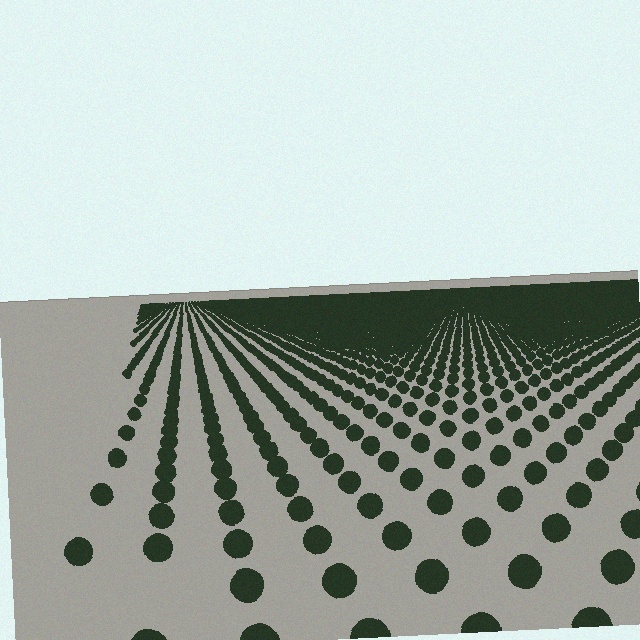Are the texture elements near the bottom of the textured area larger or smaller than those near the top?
Larger. Near the bottom, elements are closer to the viewer and appear at a bigger on-screen size.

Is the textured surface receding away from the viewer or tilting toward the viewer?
The surface is receding away from the viewer. Texture elements get smaller and denser toward the top.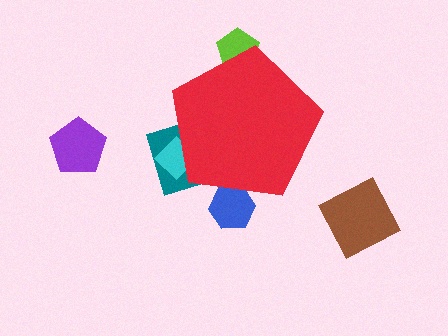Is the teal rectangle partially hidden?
Yes, the teal rectangle is partially hidden behind the red pentagon.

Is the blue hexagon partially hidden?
Yes, the blue hexagon is partially hidden behind the red pentagon.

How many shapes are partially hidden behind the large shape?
4 shapes are partially hidden.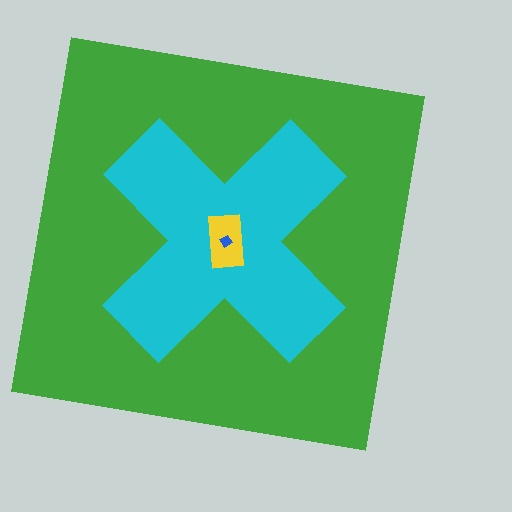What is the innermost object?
The blue diamond.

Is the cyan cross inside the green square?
Yes.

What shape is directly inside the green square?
The cyan cross.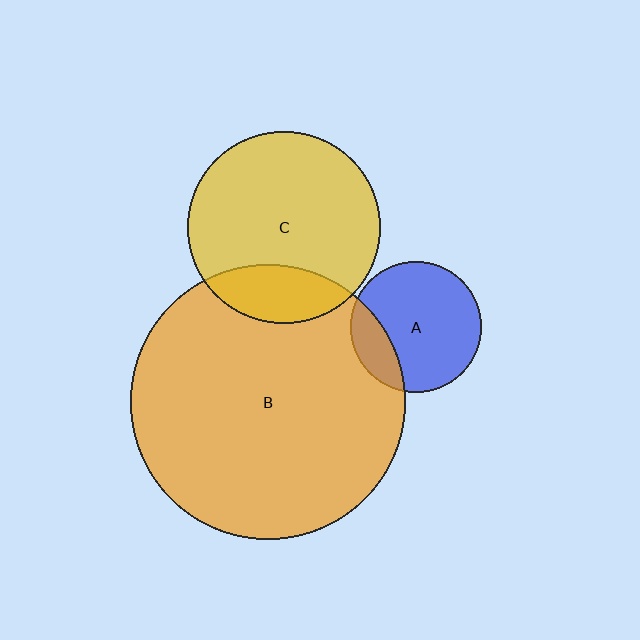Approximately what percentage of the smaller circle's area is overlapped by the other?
Approximately 20%.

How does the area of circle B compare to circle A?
Approximately 4.4 times.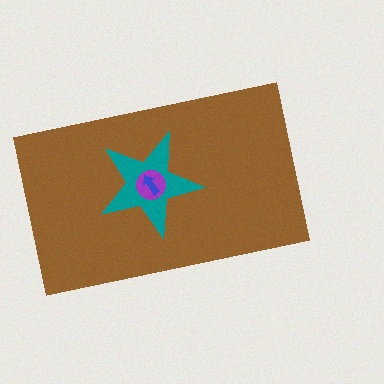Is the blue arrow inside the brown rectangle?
Yes.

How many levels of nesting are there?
4.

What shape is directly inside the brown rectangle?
The teal star.